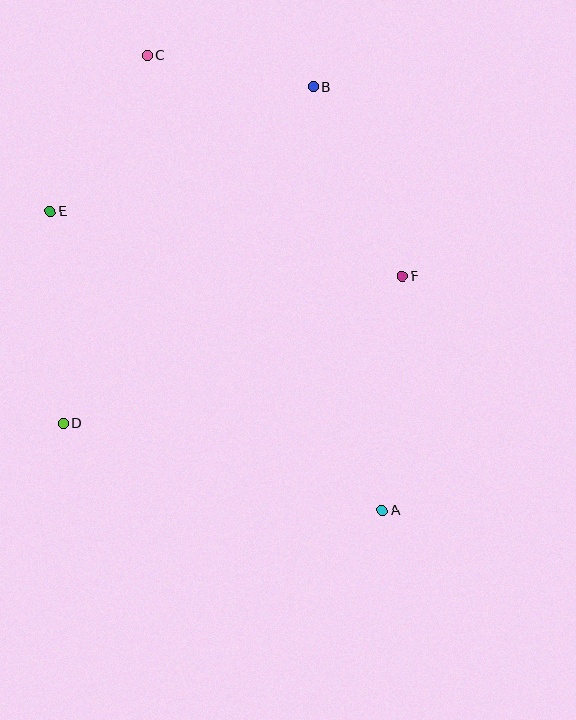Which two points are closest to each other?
Points B and C are closest to each other.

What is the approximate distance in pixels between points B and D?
The distance between B and D is approximately 419 pixels.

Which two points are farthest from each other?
Points A and C are farthest from each other.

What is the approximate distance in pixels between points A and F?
The distance between A and F is approximately 235 pixels.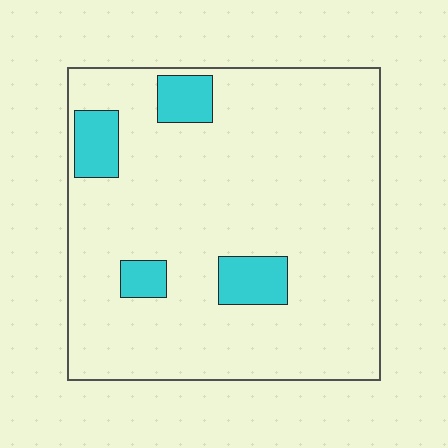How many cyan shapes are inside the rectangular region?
4.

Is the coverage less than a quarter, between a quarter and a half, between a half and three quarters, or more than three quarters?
Less than a quarter.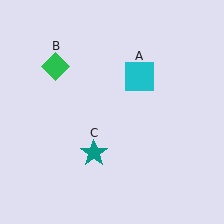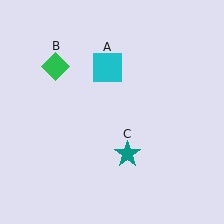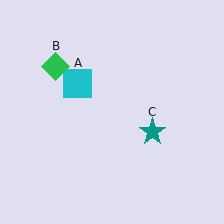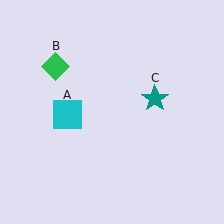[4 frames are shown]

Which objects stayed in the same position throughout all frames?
Green diamond (object B) remained stationary.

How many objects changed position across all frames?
2 objects changed position: cyan square (object A), teal star (object C).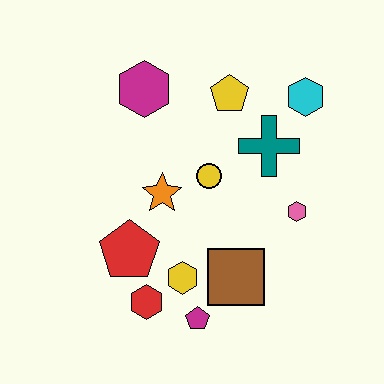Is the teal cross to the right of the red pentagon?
Yes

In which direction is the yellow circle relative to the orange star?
The yellow circle is to the right of the orange star.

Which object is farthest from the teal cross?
The red hexagon is farthest from the teal cross.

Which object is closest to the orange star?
The yellow circle is closest to the orange star.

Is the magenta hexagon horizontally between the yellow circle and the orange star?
No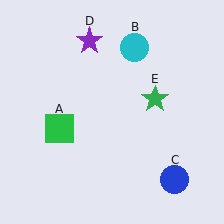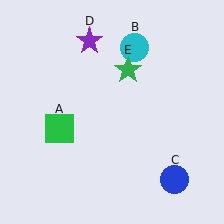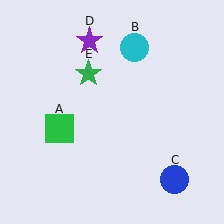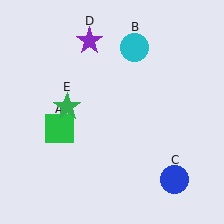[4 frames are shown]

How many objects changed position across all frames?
1 object changed position: green star (object E).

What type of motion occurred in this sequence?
The green star (object E) rotated counterclockwise around the center of the scene.